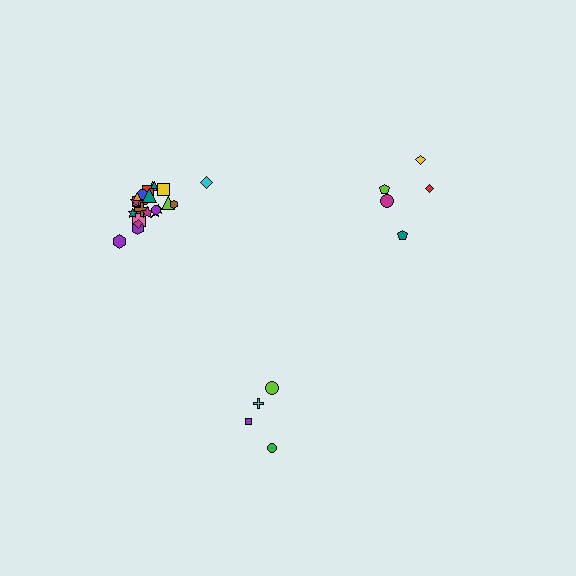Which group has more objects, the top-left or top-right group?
The top-left group.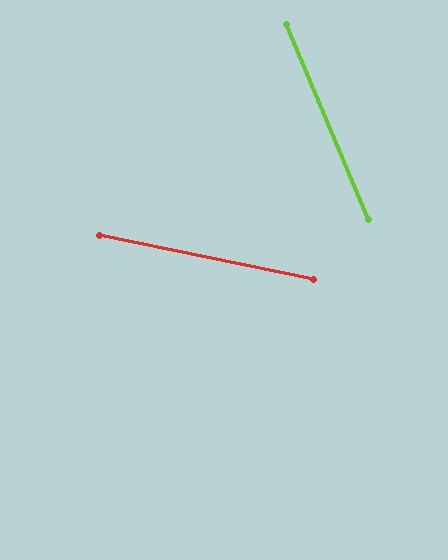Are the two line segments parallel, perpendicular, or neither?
Neither parallel nor perpendicular — they differ by about 55°.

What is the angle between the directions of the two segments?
Approximately 55 degrees.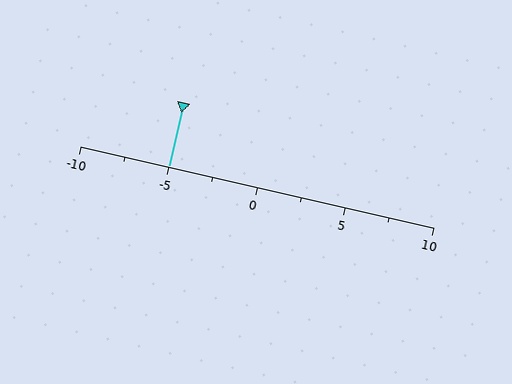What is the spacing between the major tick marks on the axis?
The major ticks are spaced 5 apart.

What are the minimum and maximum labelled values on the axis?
The axis runs from -10 to 10.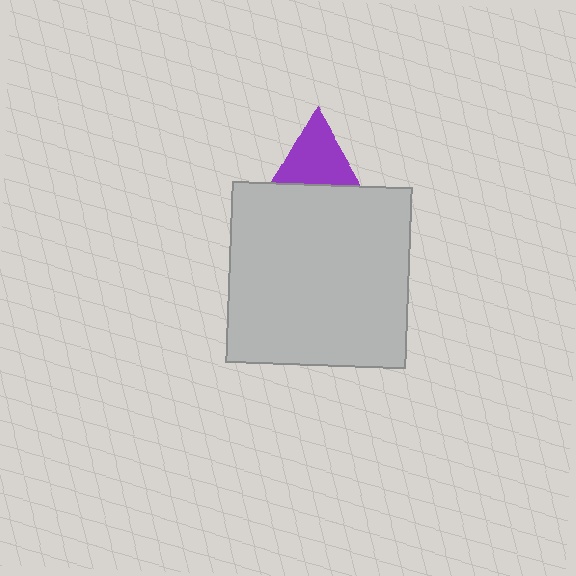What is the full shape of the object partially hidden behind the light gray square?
The partially hidden object is a purple triangle.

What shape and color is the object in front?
The object in front is a light gray square.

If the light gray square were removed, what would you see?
You would see the complete purple triangle.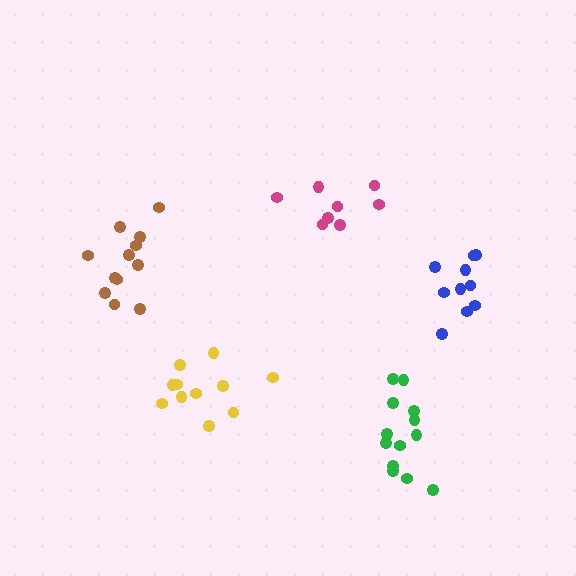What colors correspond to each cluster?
The clusters are colored: magenta, green, yellow, blue, brown.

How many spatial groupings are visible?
There are 5 spatial groupings.